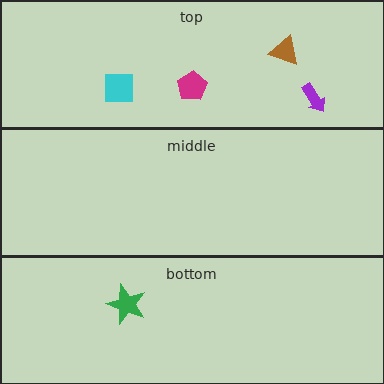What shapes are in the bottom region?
The green star.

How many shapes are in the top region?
4.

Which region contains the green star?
The bottom region.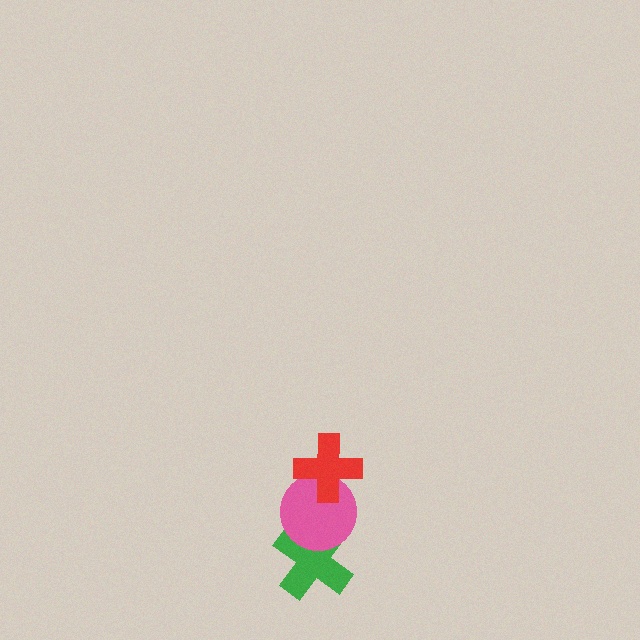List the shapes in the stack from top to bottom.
From top to bottom: the red cross, the pink circle, the green cross.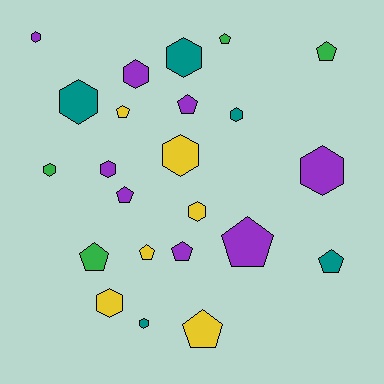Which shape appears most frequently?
Hexagon, with 12 objects.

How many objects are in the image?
There are 23 objects.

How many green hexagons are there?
There is 1 green hexagon.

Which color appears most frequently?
Purple, with 8 objects.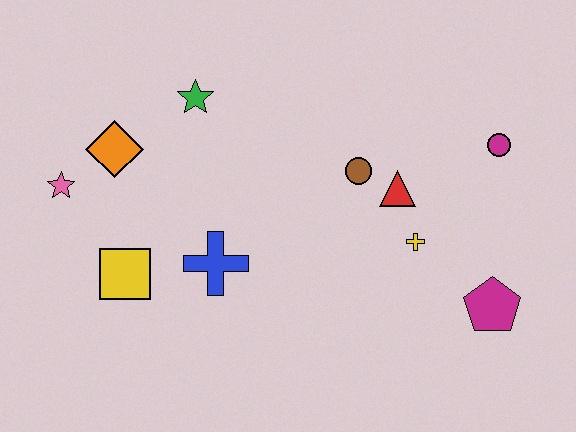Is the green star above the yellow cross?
Yes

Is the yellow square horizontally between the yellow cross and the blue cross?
No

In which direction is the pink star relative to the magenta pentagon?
The pink star is to the left of the magenta pentagon.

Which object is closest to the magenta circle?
The red triangle is closest to the magenta circle.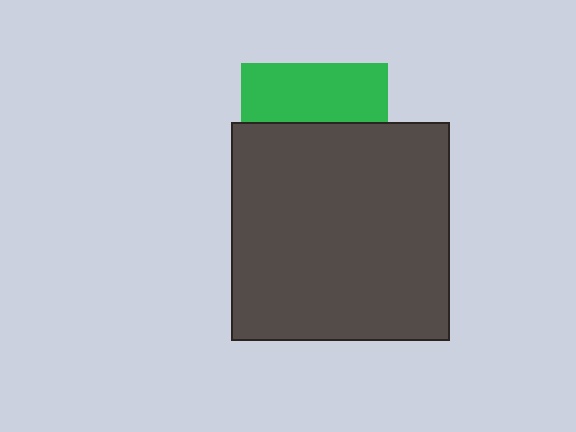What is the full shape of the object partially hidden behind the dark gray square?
The partially hidden object is a green square.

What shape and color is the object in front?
The object in front is a dark gray square.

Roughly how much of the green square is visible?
A small part of it is visible (roughly 40%).